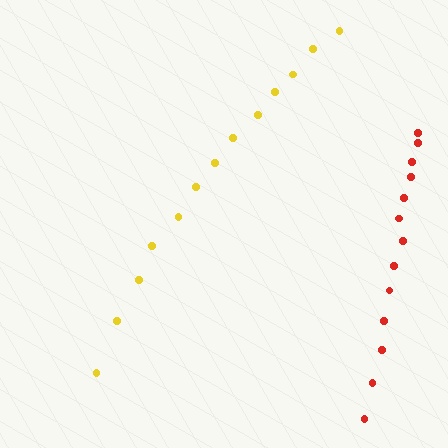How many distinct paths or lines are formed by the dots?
There are 2 distinct paths.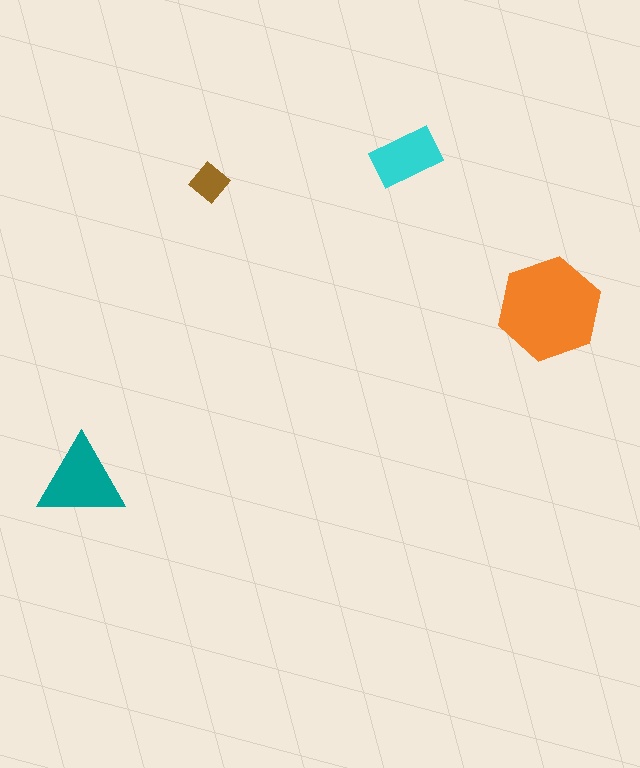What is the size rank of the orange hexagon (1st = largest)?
1st.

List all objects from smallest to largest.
The brown diamond, the cyan rectangle, the teal triangle, the orange hexagon.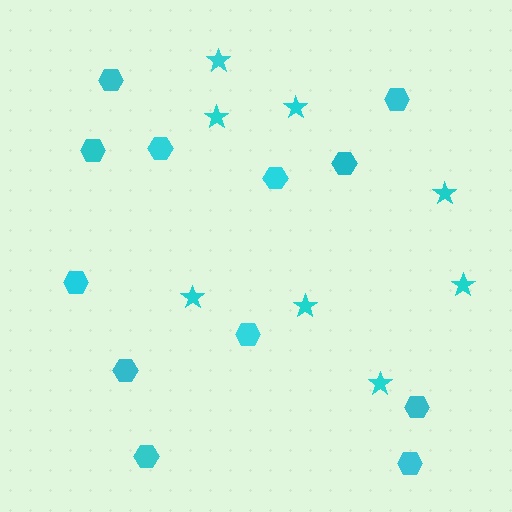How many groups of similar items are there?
There are 2 groups: one group of stars (8) and one group of hexagons (12).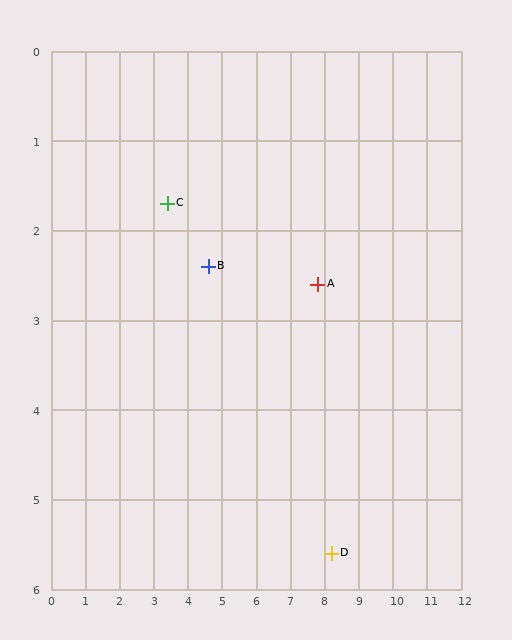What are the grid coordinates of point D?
Point D is at approximately (8.2, 5.6).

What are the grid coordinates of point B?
Point B is at approximately (4.6, 2.4).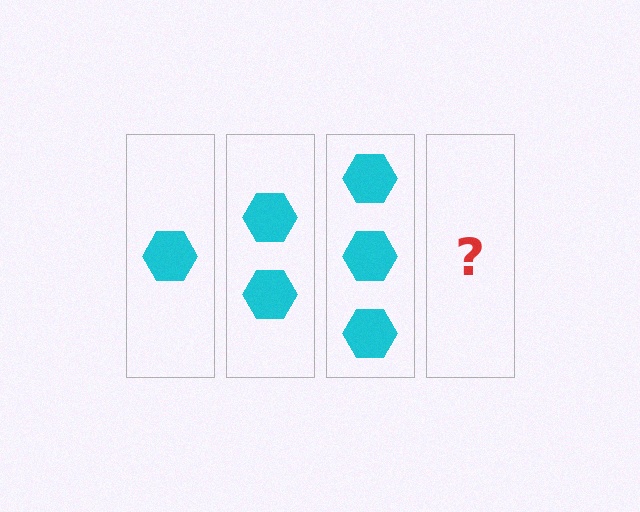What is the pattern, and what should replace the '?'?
The pattern is that each step adds one more hexagon. The '?' should be 4 hexagons.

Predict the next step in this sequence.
The next step is 4 hexagons.